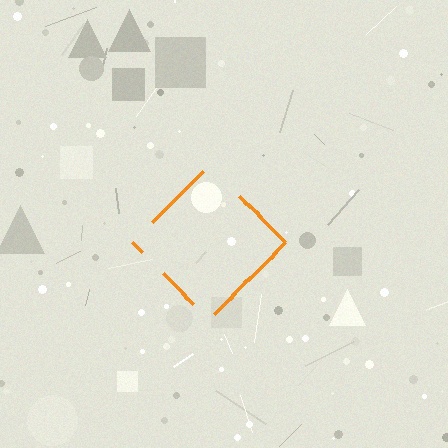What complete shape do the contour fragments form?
The contour fragments form a diamond.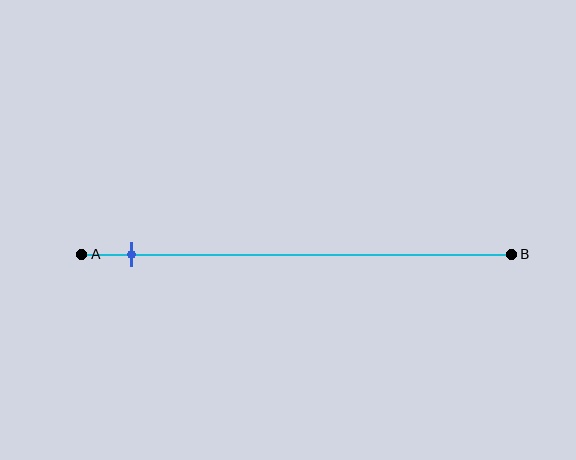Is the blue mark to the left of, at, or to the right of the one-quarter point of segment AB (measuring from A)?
The blue mark is to the left of the one-quarter point of segment AB.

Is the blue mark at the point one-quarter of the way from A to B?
No, the mark is at about 10% from A, not at the 25% one-quarter point.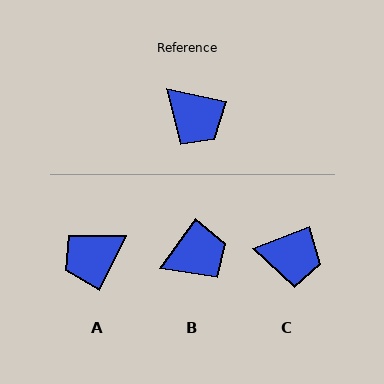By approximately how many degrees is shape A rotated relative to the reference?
Approximately 104 degrees clockwise.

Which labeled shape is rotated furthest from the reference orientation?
A, about 104 degrees away.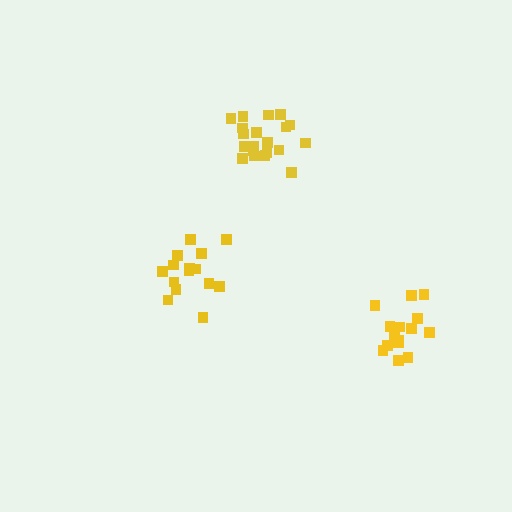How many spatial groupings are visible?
There are 3 spatial groupings.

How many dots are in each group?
Group 1: 15 dots, Group 2: 15 dots, Group 3: 21 dots (51 total).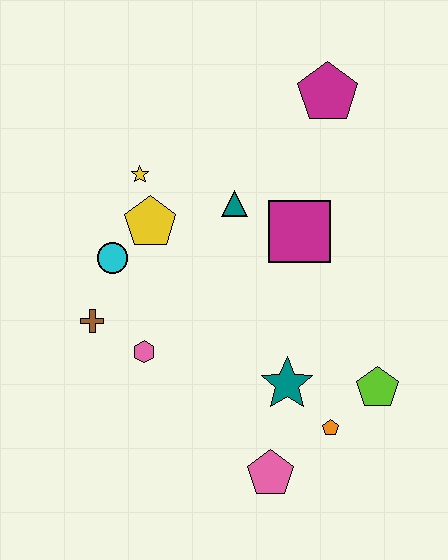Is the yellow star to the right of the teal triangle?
No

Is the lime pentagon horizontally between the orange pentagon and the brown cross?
No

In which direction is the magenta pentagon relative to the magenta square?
The magenta pentagon is above the magenta square.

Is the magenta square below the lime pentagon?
No